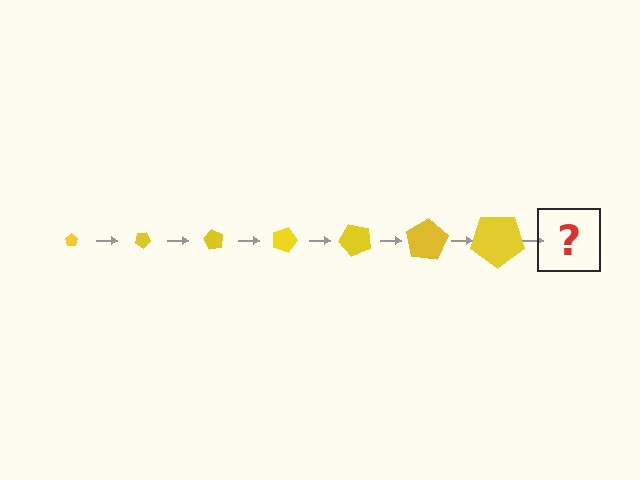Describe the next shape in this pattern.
It should be a pentagon, larger than the previous one and rotated 210 degrees from the start.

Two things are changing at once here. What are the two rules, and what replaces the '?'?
The two rules are that the pentagon grows larger each step and it rotates 30 degrees each step. The '?' should be a pentagon, larger than the previous one and rotated 210 degrees from the start.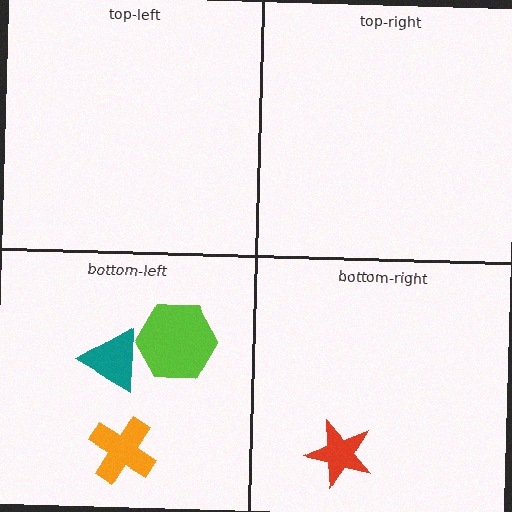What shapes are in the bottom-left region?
The orange cross, the lime hexagon, the teal triangle.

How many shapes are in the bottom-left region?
3.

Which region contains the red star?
The bottom-right region.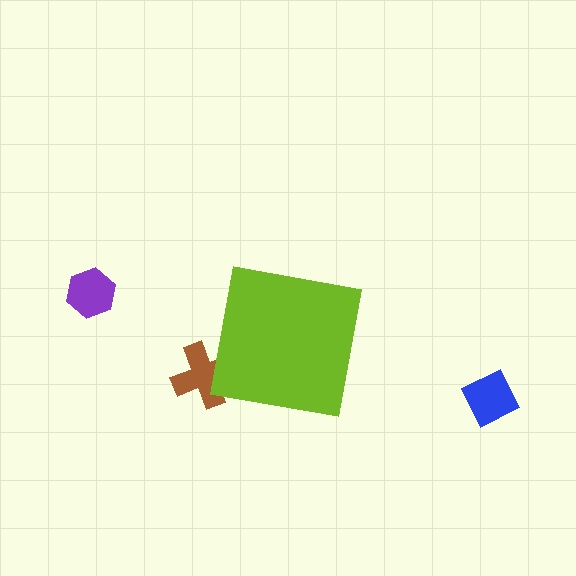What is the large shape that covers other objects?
A lime square.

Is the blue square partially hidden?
No, the blue square is fully visible.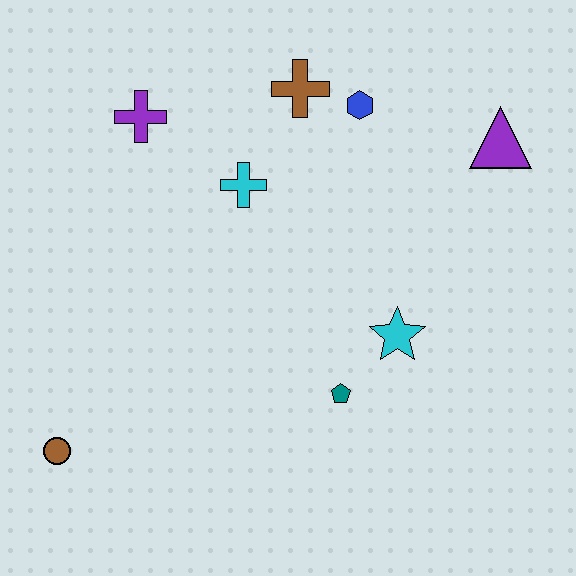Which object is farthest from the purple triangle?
The brown circle is farthest from the purple triangle.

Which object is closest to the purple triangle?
The blue hexagon is closest to the purple triangle.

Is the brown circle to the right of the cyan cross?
No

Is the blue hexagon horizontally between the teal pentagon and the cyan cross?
No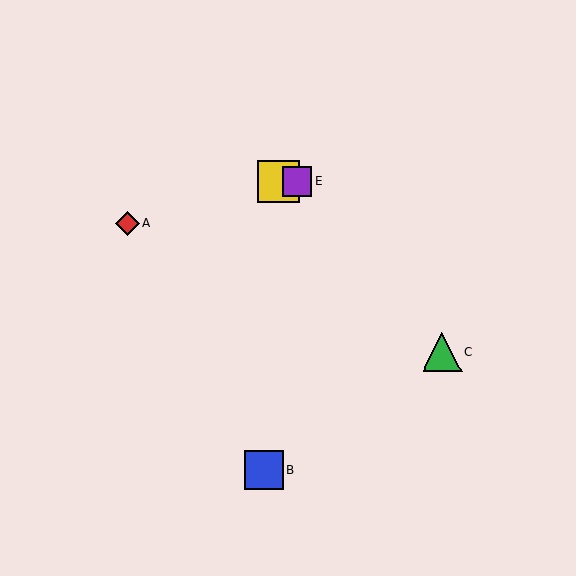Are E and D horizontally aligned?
Yes, both are at y≈181.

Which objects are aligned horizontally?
Objects D, E are aligned horizontally.